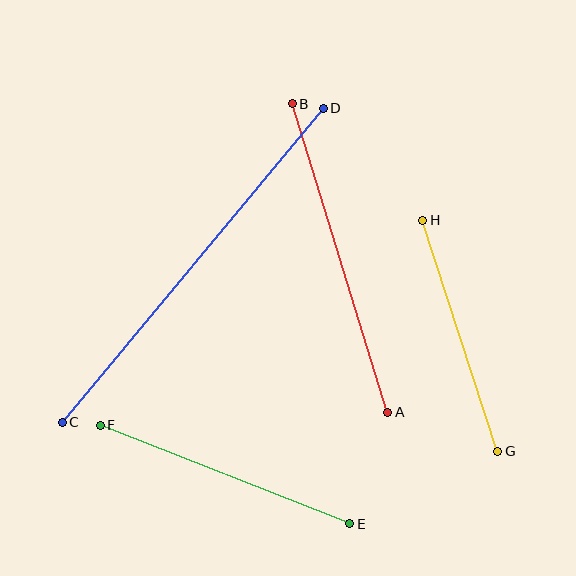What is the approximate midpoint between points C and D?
The midpoint is at approximately (193, 265) pixels.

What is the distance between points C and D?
The distance is approximately 408 pixels.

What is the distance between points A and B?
The distance is approximately 323 pixels.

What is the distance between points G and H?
The distance is approximately 243 pixels.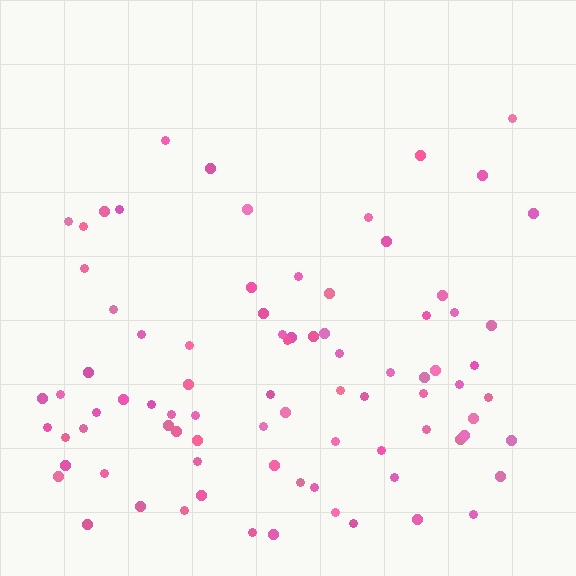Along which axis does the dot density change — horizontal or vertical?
Vertical.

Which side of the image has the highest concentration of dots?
The bottom.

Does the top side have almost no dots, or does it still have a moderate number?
Still a moderate number, just noticeably fewer than the bottom.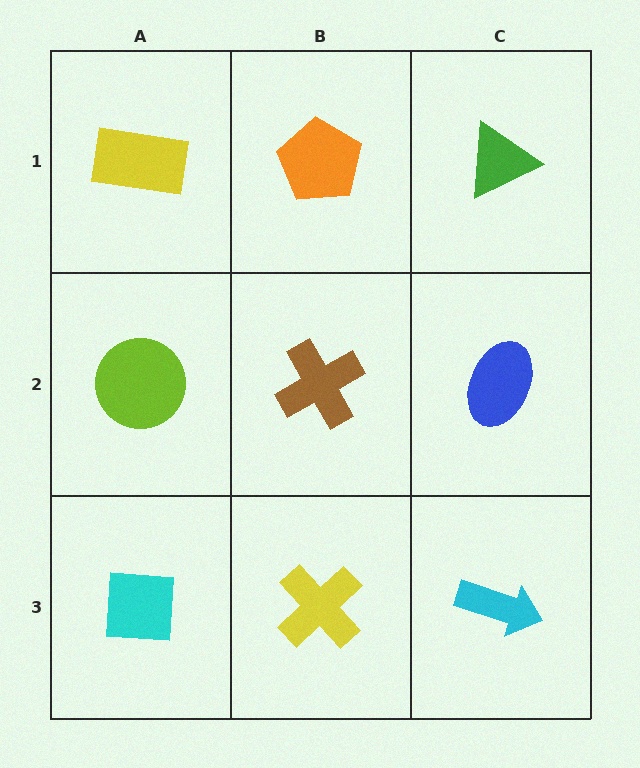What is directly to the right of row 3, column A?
A yellow cross.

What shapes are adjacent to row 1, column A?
A lime circle (row 2, column A), an orange pentagon (row 1, column B).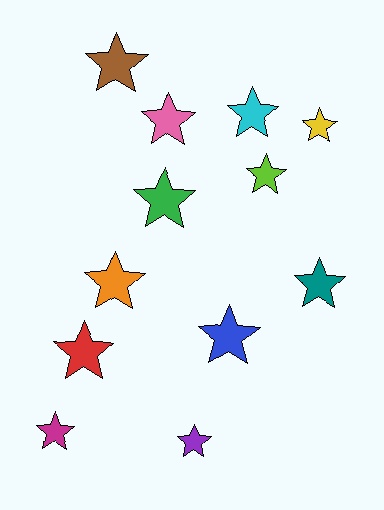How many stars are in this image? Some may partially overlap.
There are 12 stars.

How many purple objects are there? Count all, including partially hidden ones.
There is 1 purple object.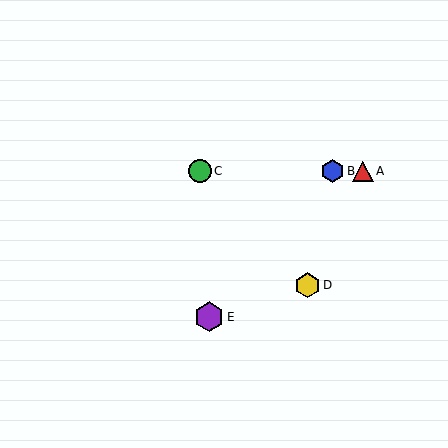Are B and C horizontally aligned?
Yes, both are at y≈171.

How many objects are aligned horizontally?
3 objects (A, B, C) are aligned horizontally.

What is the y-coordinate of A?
Object A is at y≈171.